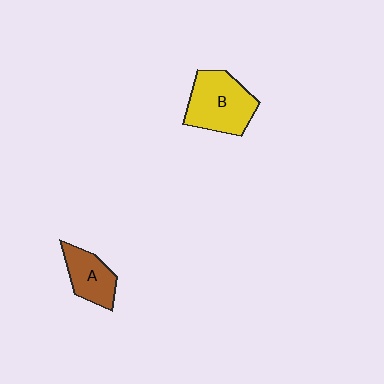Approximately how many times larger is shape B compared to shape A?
Approximately 1.6 times.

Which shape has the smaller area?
Shape A (brown).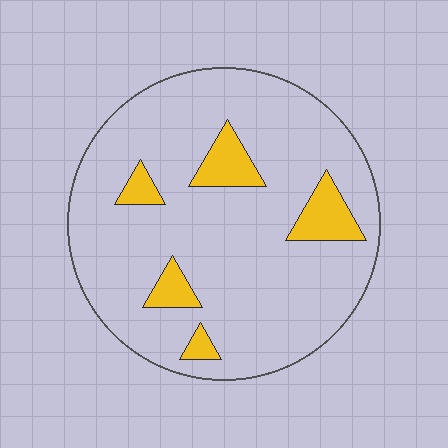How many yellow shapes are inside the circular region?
5.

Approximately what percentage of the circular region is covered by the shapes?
Approximately 10%.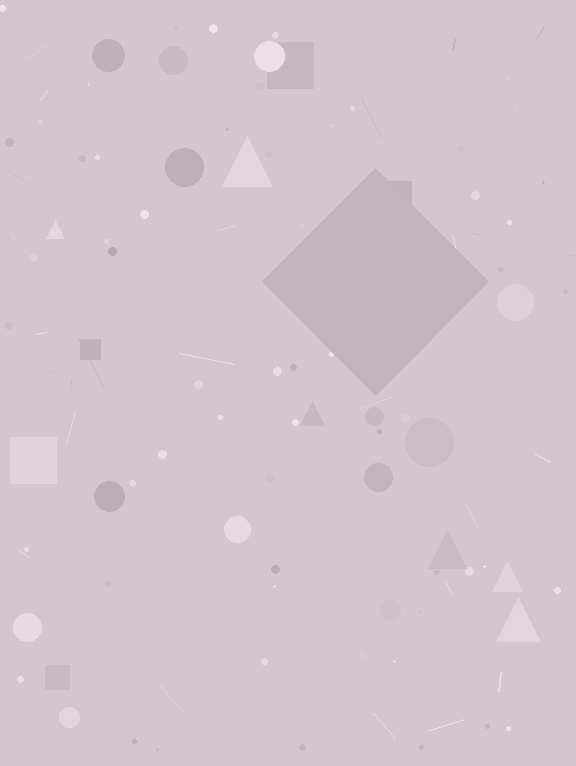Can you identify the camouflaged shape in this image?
The camouflaged shape is a diamond.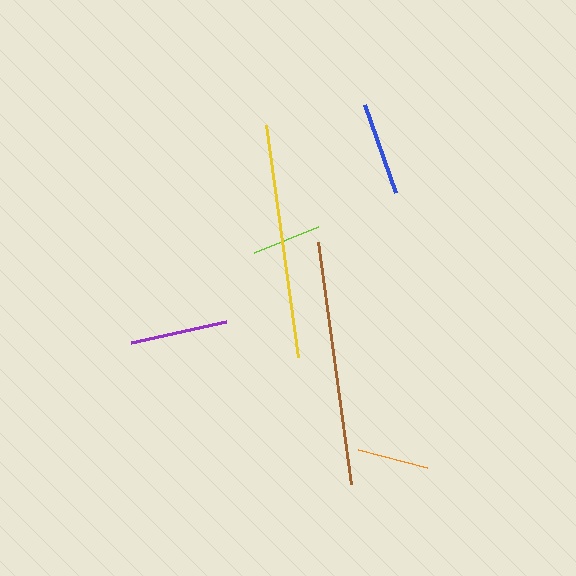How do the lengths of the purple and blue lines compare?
The purple and blue lines are approximately the same length.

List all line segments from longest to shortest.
From longest to shortest: brown, yellow, purple, blue, orange, lime.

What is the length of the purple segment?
The purple segment is approximately 98 pixels long.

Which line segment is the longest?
The brown line is the longest at approximately 244 pixels.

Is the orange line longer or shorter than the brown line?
The brown line is longer than the orange line.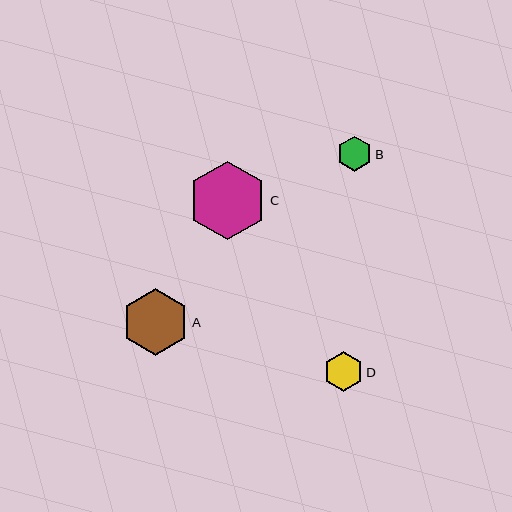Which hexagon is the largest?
Hexagon C is the largest with a size of approximately 79 pixels.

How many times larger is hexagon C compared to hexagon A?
Hexagon C is approximately 1.2 times the size of hexagon A.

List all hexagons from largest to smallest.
From largest to smallest: C, A, D, B.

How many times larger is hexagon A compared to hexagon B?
Hexagon A is approximately 1.9 times the size of hexagon B.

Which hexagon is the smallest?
Hexagon B is the smallest with a size of approximately 35 pixels.